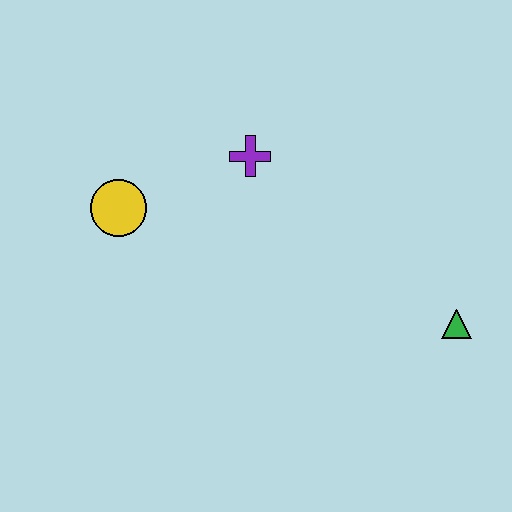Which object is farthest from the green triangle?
The yellow circle is farthest from the green triangle.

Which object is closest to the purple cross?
The yellow circle is closest to the purple cross.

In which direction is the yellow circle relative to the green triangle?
The yellow circle is to the left of the green triangle.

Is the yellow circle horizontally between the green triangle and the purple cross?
No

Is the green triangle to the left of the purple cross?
No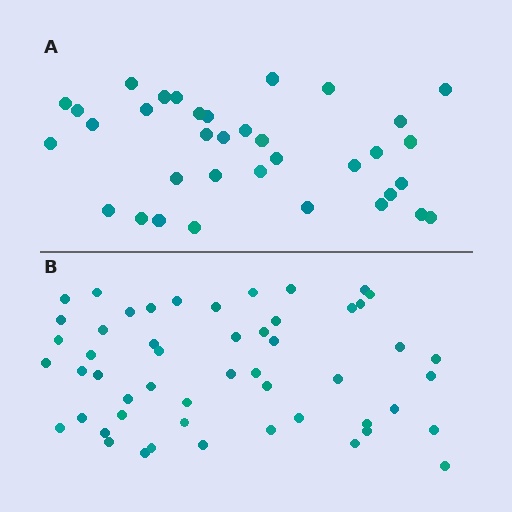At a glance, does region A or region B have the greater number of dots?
Region B (the bottom region) has more dots.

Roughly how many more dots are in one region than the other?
Region B has approximately 15 more dots than region A.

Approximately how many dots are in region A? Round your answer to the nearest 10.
About 40 dots. (The exact count is 35, which rounds to 40.)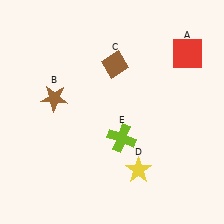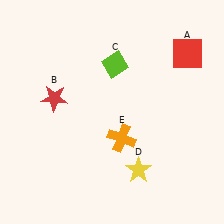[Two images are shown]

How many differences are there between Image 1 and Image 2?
There are 3 differences between the two images.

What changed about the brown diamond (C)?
In Image 1, C is brown. In Image 2, it changed to lime.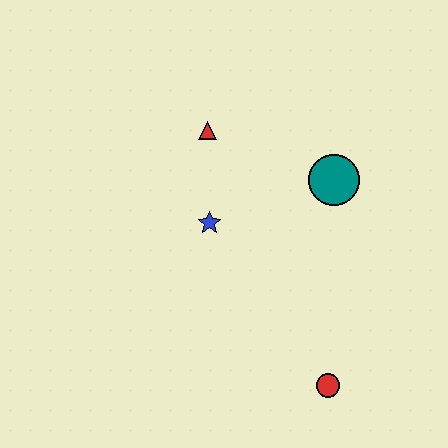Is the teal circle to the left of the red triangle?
No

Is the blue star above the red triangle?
No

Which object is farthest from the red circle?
The red triangle is farthest from the red circle.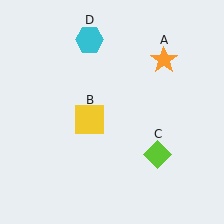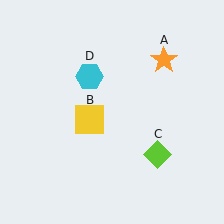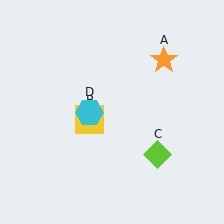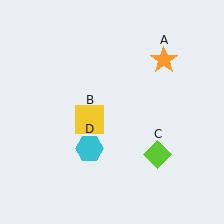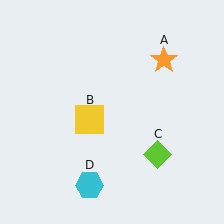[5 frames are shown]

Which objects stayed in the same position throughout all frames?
Orange star (object A) and yellow square (object B) and lime diamond (object C) remained stationary.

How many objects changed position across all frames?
1 object changed position: cyan hexagon (object D).